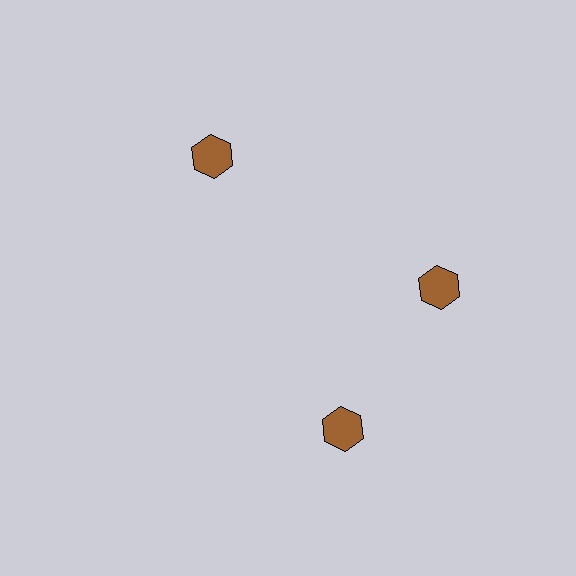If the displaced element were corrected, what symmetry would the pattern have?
It would have 3-fold rotational symmetry — the pattern would map onto itself every 120 degrees.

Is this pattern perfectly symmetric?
No. The 3 brown hexagons are arranged in a ring, but one element near the 7 o'clock position is rotated out of alignment along the ring, breaking the 3-fold rotational symmetry.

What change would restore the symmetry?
The symmetry would be restored by rotating it back into even spacing with its neighbors so that all 3 hexagons sit at equal angles and equal distance from the center.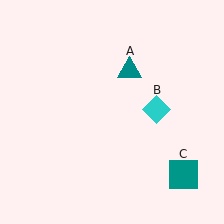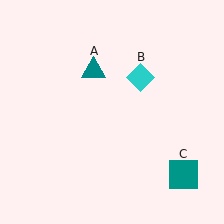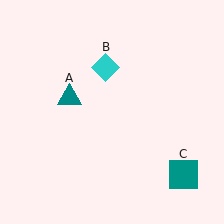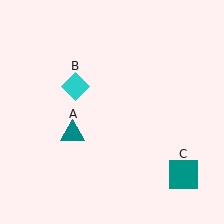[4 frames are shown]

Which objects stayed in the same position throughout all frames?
Teal square (object C) remained stationary.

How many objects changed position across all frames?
2 objects changed position: teal triangle (object A), cyan diamond (object B).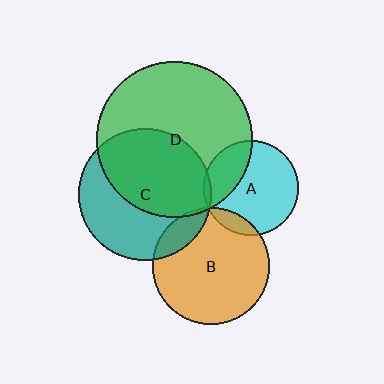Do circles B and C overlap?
Yes.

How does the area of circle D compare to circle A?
Approximately 2.7 times.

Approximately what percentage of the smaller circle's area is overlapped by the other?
Approximately 15%.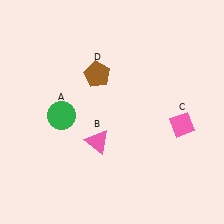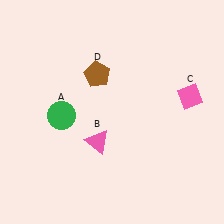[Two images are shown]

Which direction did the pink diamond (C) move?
The pink diamond (C) moved up.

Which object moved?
The pink diamond (C) moved up.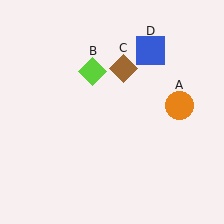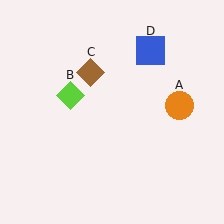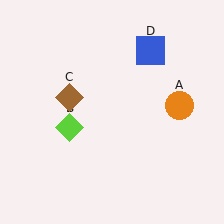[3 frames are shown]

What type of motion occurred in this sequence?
The lime diamond (object B), brown diamond (object C) rotated counterclockwise around the center of the scene.